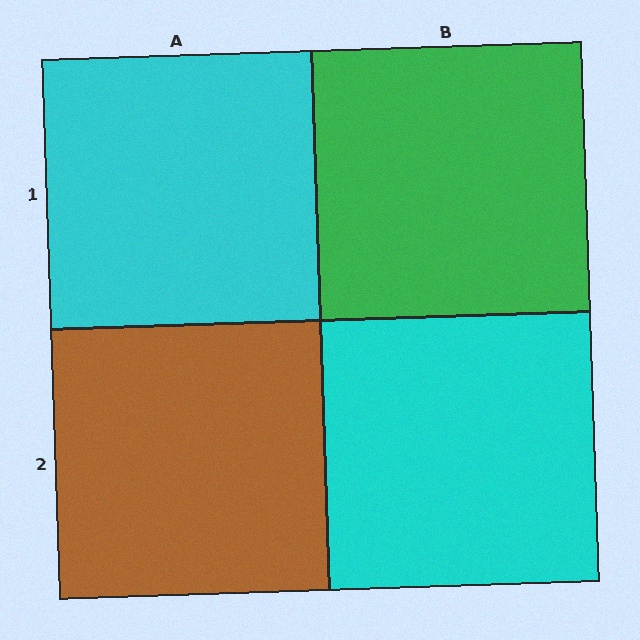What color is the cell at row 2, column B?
Cyan.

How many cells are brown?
1 cell is brown.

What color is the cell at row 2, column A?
Brown.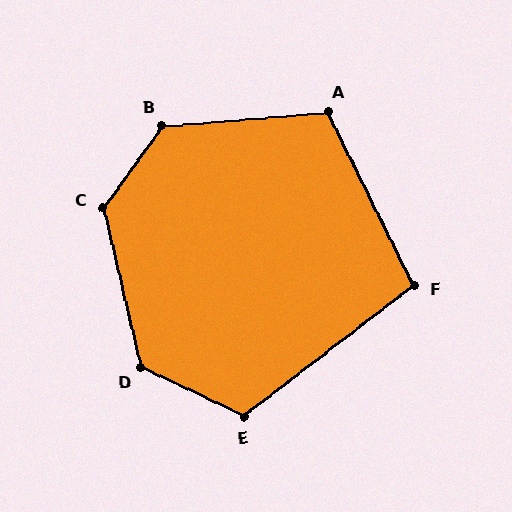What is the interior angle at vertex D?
Approximately 128 degrees (obtuse).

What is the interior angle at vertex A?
Approximately 112 degrees (obtuse).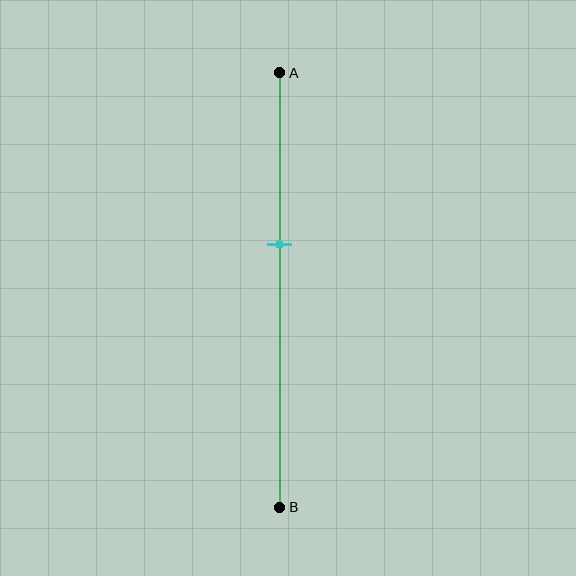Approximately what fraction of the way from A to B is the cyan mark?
The cyan mark is approximately 40% of the way from A to B.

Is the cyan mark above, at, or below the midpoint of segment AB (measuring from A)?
The cyan mark is above the midpoint of segment AB.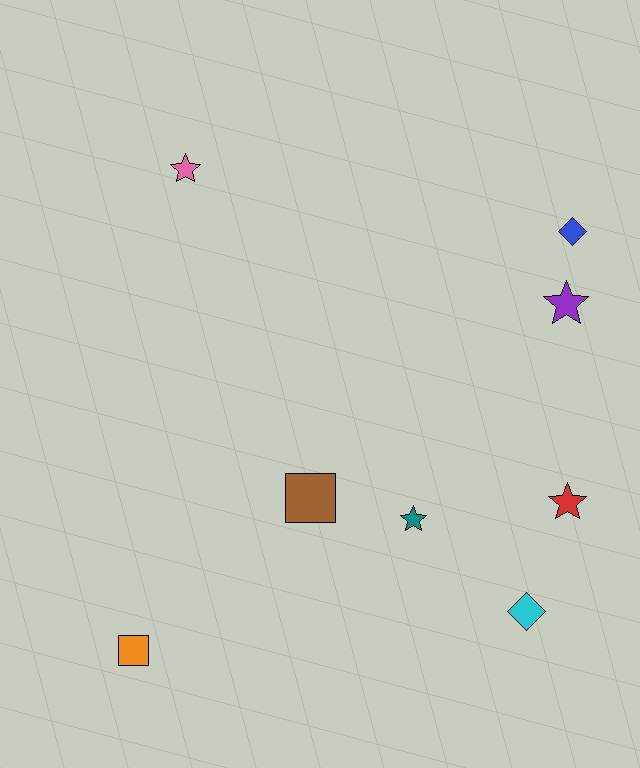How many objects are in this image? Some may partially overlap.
There are 8 objects.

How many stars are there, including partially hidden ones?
There are 4 stars.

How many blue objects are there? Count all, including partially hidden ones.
There is 1 blue object.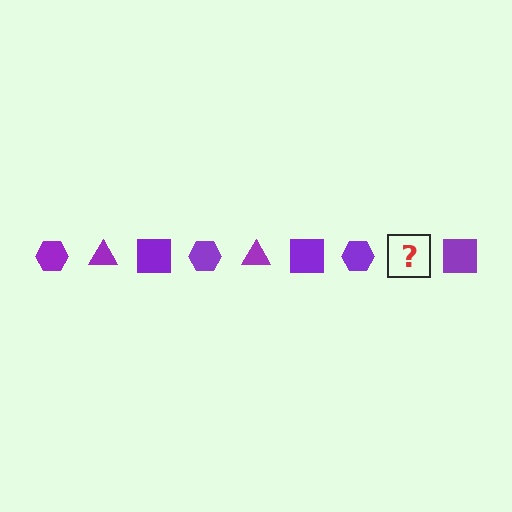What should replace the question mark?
The question mark should be replaced with a purple triangle.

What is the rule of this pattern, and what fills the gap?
The rule is that the pattern cycles through hexagon, triangle, square shapes in purple. The gap should be filled with a purple triangle.